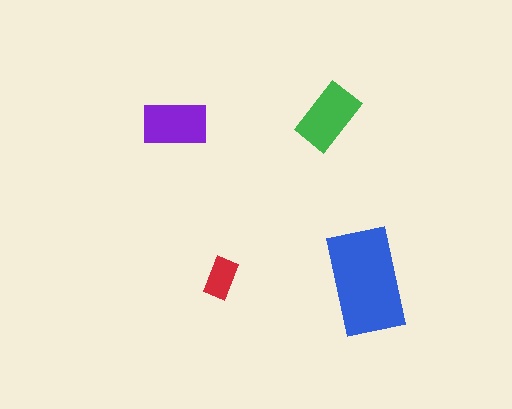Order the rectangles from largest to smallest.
the blue one, the green one, the purple one, the red one.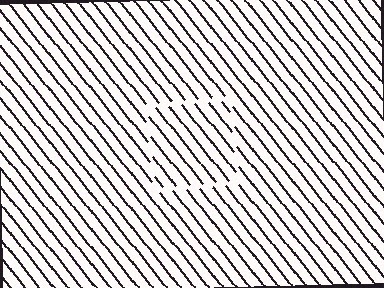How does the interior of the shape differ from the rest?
The interior of the shape contains the same grating, shifted by half a period — the contour is defined by the phase discontinuity where line-ends from the inner and outer gratings abut.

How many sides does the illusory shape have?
4 sides — the line-ends trace a square.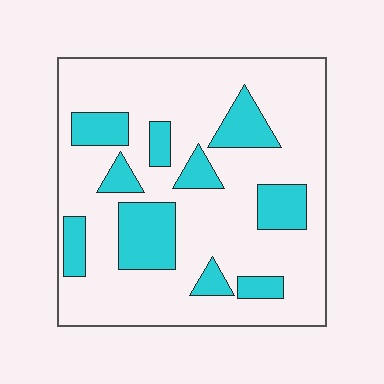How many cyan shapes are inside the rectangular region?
10.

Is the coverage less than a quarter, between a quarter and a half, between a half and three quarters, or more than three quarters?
Less than a quarter.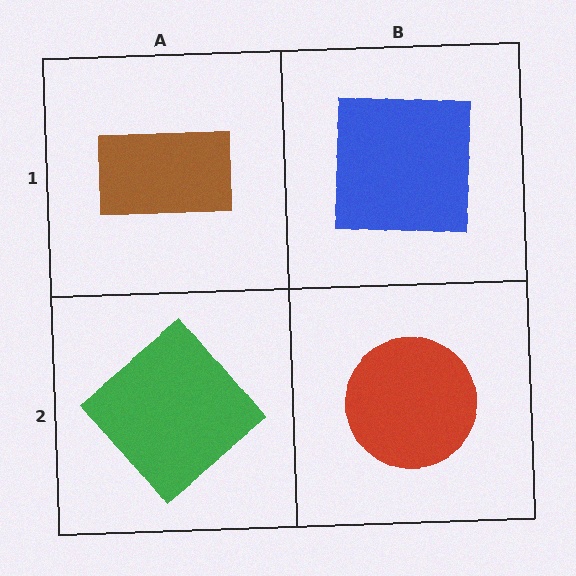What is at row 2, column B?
A red circle.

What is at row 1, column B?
A blue square.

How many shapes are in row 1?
2 shapes.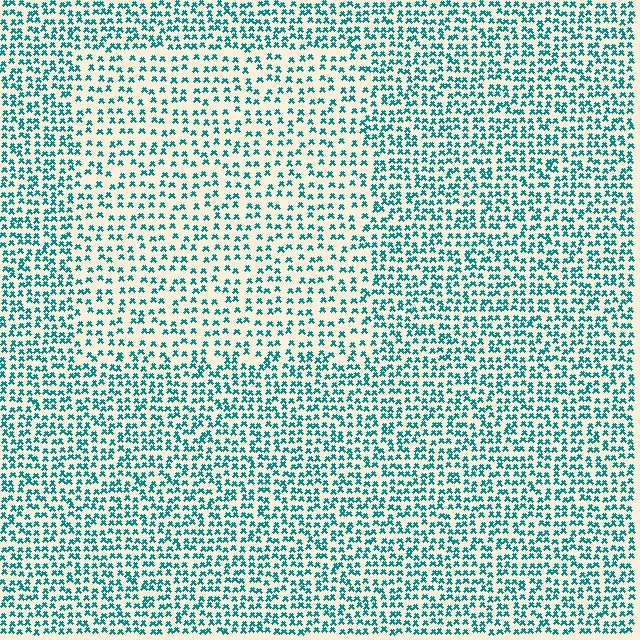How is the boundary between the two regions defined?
The boundary is defined by a change in element density (approximately 1.6x ratio). All elements are the same color, size, and shape.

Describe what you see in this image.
The image contains small teal elements arranged at two different densities. A rectangle-shaped region is visible where the elements are less densely packed than the surrounding area.